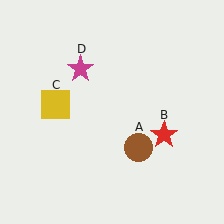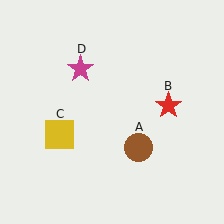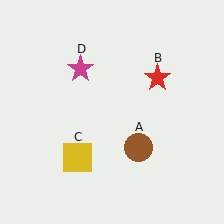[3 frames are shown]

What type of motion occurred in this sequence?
The red star (object B), yellow square (object C) rotated counterclockwise around the center of the scene.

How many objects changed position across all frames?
2 objects changed position: red star (object B), yellow square (object C).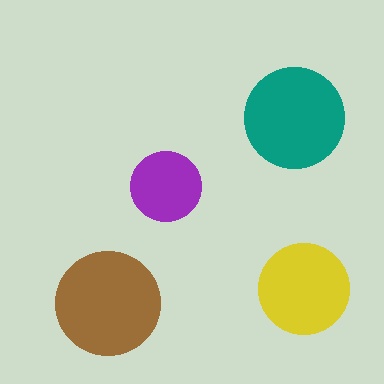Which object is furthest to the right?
The yellow circle is rightmost.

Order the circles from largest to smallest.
the brown one, the teal one, the yellow one, the purple one.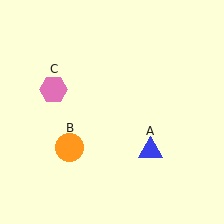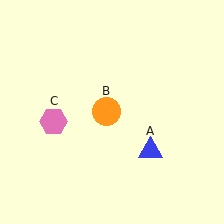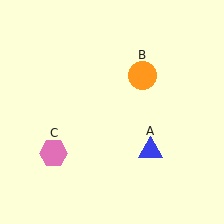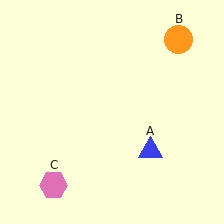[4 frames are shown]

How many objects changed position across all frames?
2 objects changed position: orange circle (object B), pink hexagon (object C).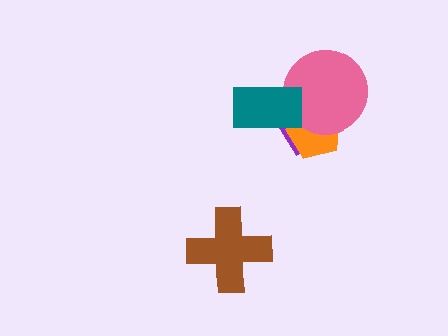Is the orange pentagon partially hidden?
Yes, it is partially covered by another shape.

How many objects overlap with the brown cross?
0 objects overlap with the brown cross.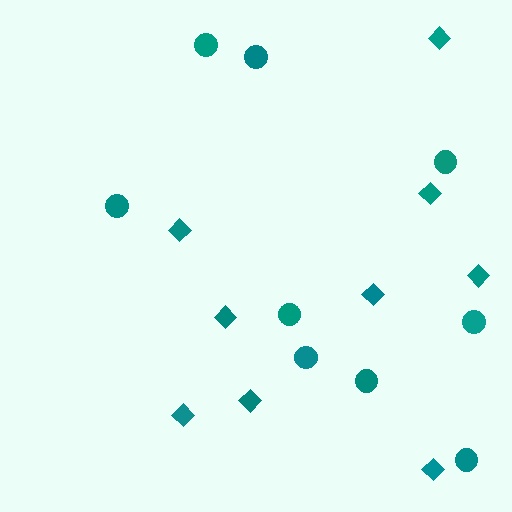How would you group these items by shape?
There are 2 groups: one group of circles (9) and one group of diamonds (9).